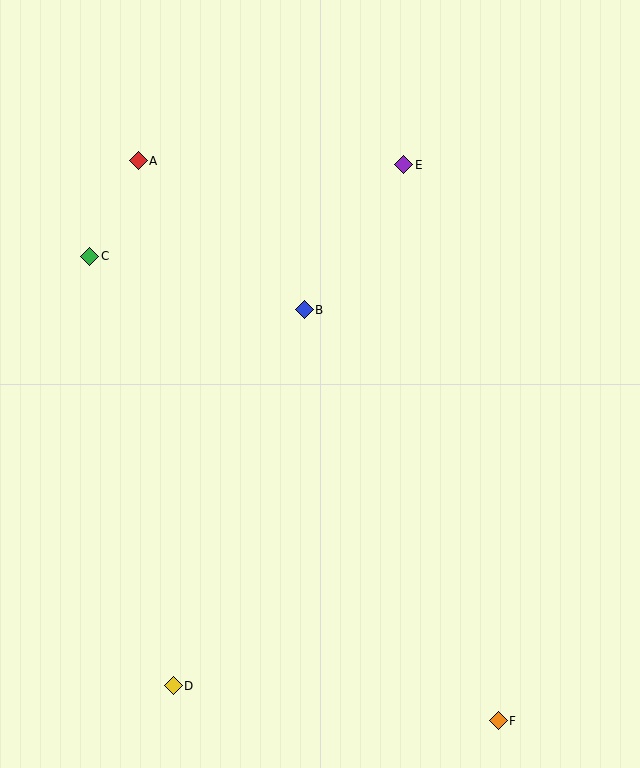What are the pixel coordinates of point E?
Point E is at (404, 165).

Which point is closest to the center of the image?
Point B at (304, 310) is closest to the center.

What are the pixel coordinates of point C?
Point C is at (90, 256).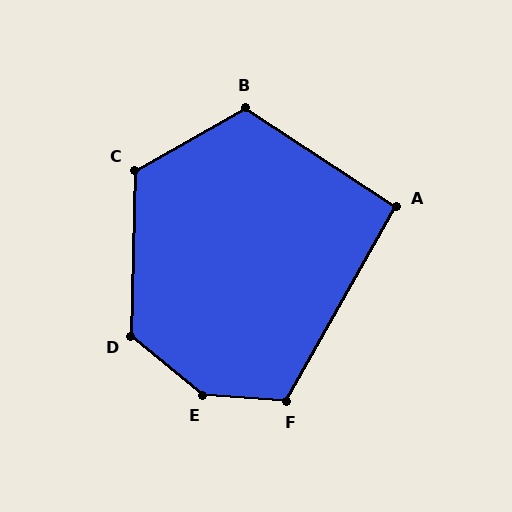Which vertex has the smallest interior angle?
A, at approximately 94 degrees.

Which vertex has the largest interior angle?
E, at approximately 145 degrees.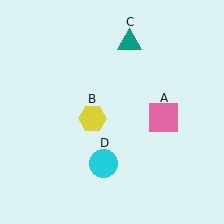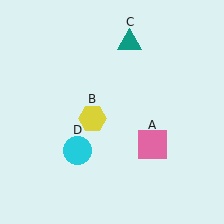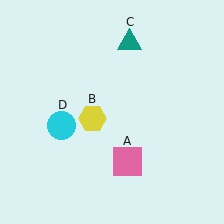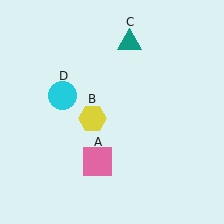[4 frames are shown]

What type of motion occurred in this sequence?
The pink square (object A), cyan circle (object D) rotated clockwise around the center of the scene.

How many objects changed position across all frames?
2 objects changed position: pink square (object A), cyan circle (object D).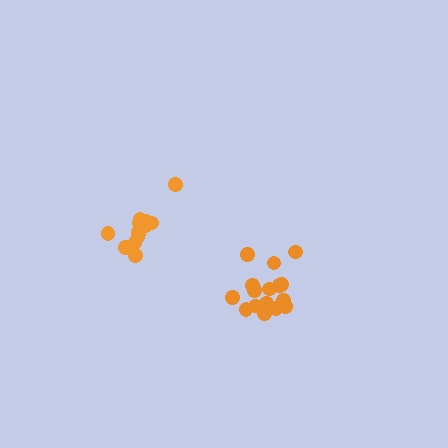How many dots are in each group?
Group 1: 16 dots, Group 2: 13 dots (29 total).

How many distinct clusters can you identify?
There are 2 distinct clusters.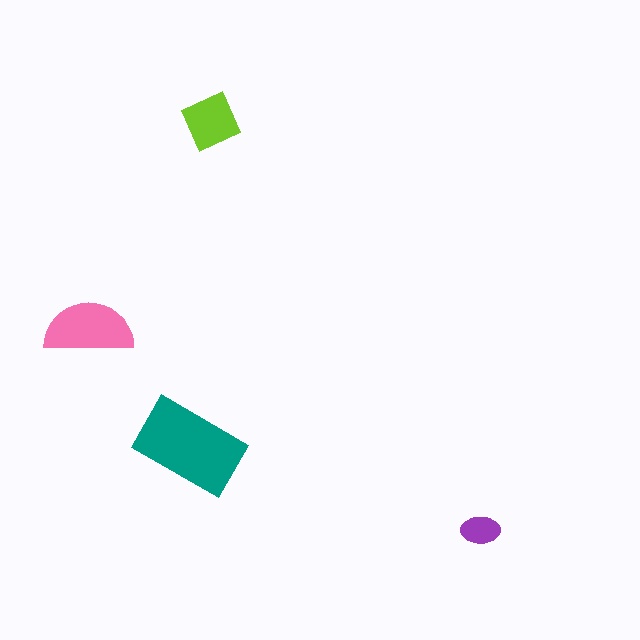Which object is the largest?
The teal rectangle.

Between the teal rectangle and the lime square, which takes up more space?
The teal rectangle.